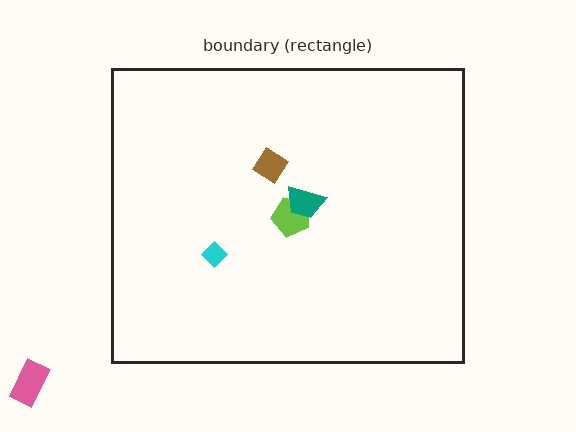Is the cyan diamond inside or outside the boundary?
Inside.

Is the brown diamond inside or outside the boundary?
Inside.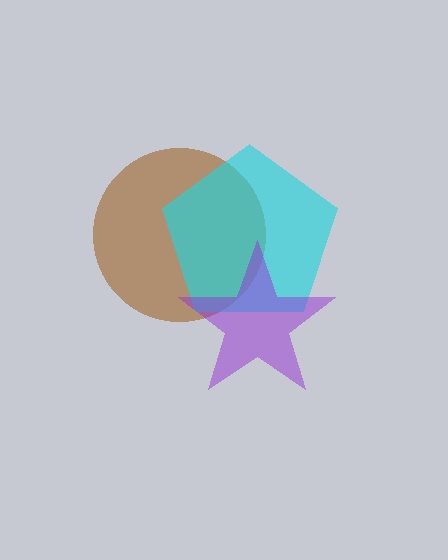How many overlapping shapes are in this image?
There are 3 overlapping shapes in the image.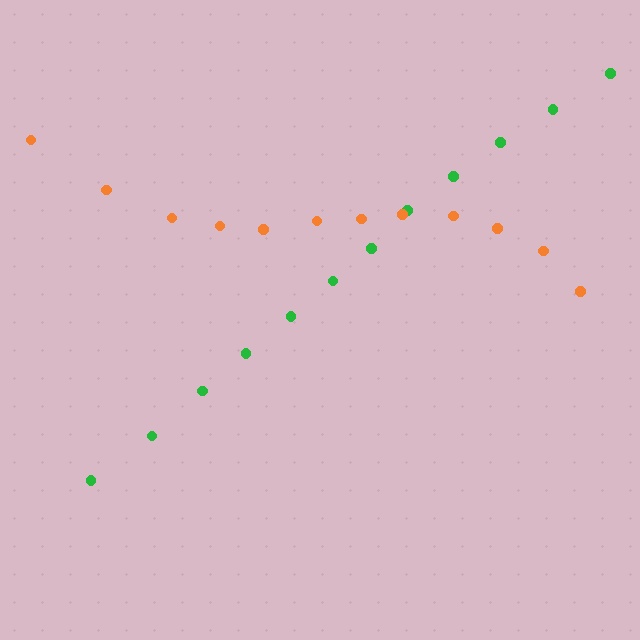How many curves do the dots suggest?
There are 2 distinct paths.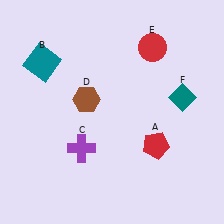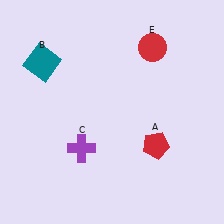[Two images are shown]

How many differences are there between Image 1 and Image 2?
There are 2 differences between the two images.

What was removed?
The brown hexagon (D), the teal diamond (F) were removed in Image 2.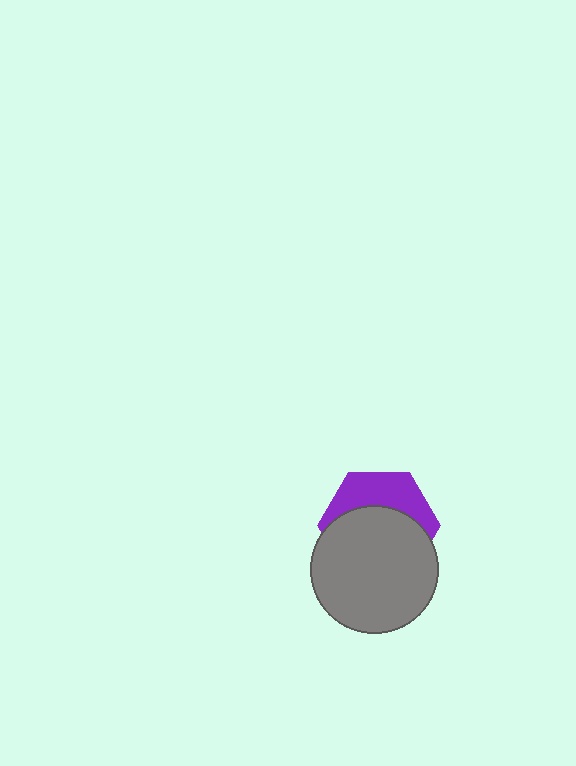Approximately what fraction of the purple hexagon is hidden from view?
Roughly 61% of the purple hexagon is hidden behind the gray circle.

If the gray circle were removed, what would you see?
You would see the complete purple hexagon.